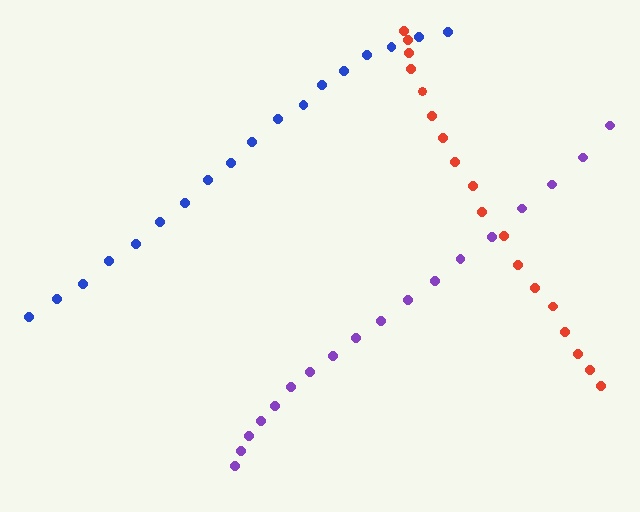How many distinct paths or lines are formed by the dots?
There are 3 distinct paths.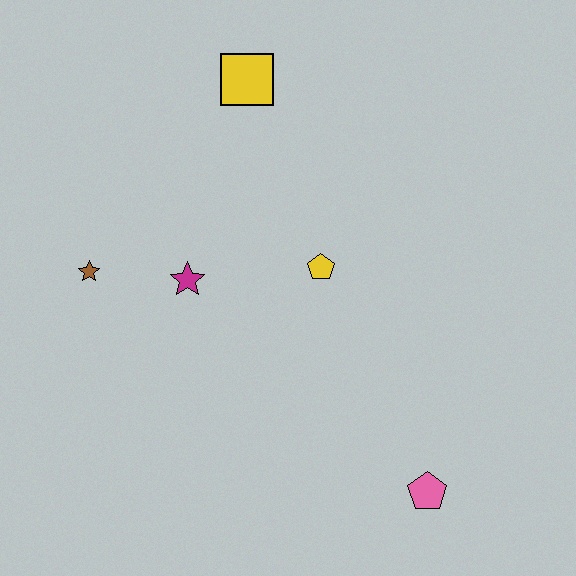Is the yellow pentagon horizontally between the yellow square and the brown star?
No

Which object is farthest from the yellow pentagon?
The pink pentagon is farthest from the yellow pentagon.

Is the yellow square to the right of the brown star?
Yes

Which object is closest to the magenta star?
The brown star is closest to the magenta star.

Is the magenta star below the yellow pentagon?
Yes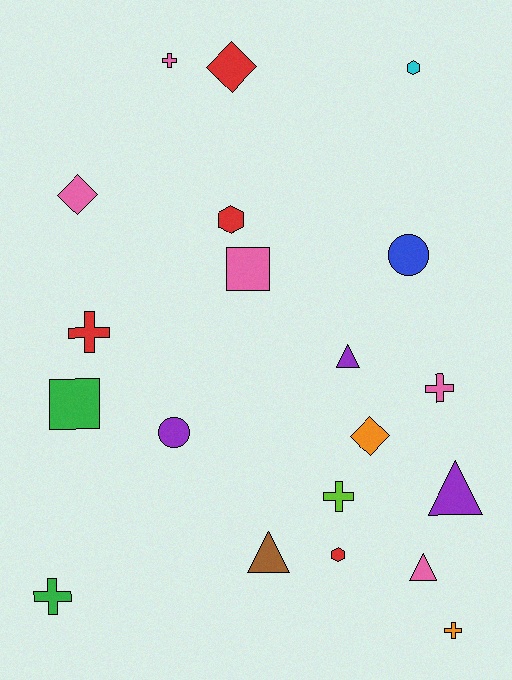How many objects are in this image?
There are 20 objects.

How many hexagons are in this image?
There are 3 hexagons.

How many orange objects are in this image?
There are 2 orange objects.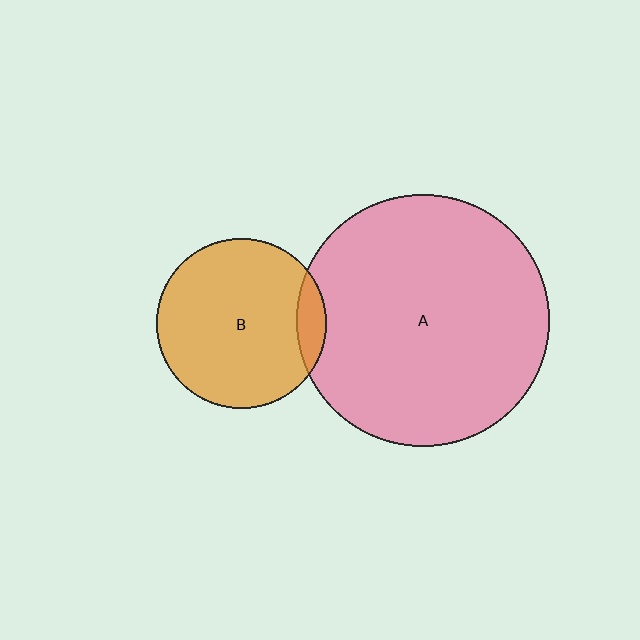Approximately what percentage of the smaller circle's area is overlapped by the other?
Approximately 10%.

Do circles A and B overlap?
Yes.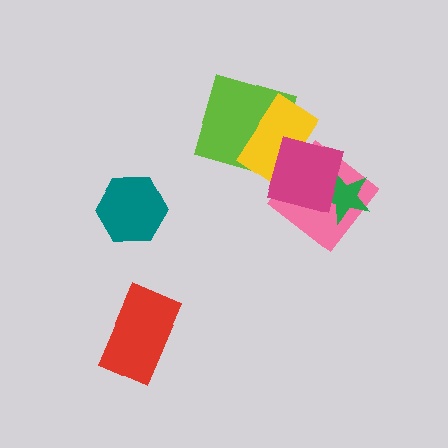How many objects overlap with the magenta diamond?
3 objects overlap with the magenta diamond.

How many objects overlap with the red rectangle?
0 objects overlap with the red rectangle.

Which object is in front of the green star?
The magenta diamond is in front of the green star.